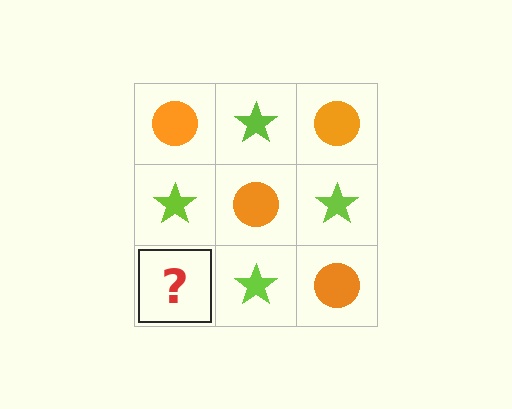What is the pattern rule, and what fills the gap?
The rule is that it alternates orange circle and lime star in a checkerboard pattern. The gap should be filled with an orange circle.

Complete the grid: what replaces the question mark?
The question mark should be replaced with an orange circle.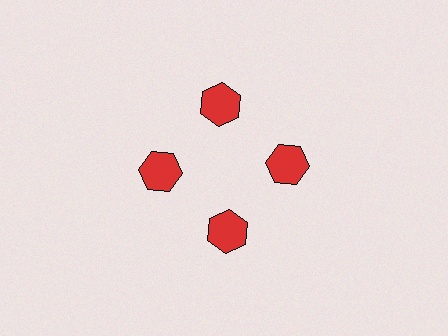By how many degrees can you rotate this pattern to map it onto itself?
The pattern maps onto itself every 90 degrees of rotation.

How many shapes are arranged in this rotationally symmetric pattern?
There are 4 shapes, arranged in 4 groups of 1.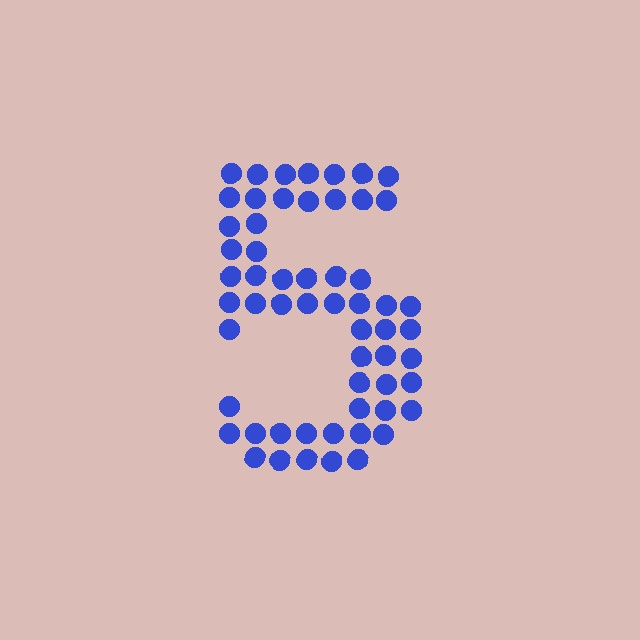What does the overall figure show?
The overall figure shows the digit 5.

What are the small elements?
The small elements are circles.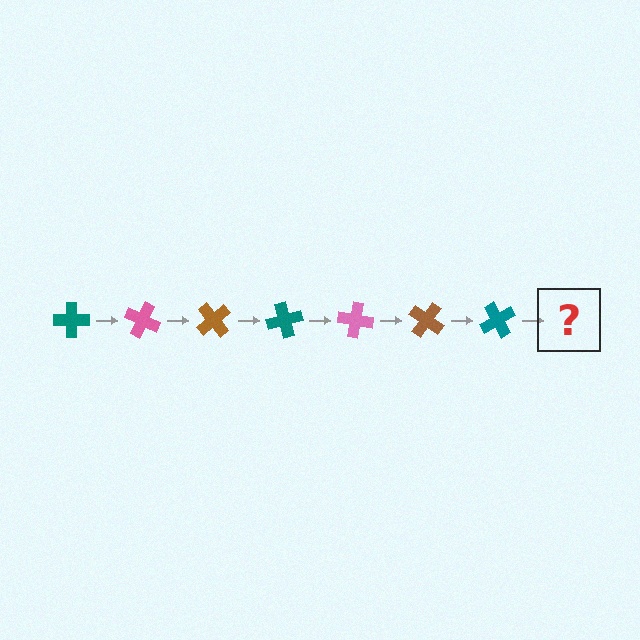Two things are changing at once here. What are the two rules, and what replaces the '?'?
The two rules are that it rotates 25 degrees each step and the color cycles through teal, pink, and brown. The '?' should be a pink cross, rotated 175 degrees from the start.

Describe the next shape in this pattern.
It should be a pink cross, rotated 175 degrees from the start.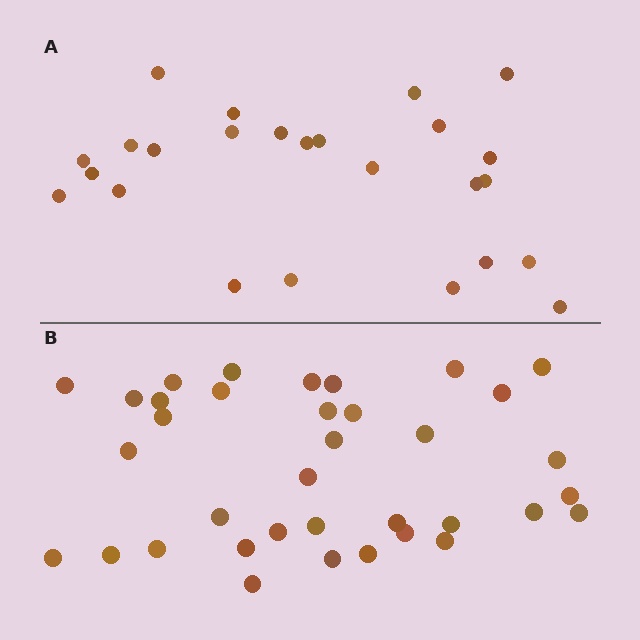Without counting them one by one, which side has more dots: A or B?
Region B (the bottom region) has more dots.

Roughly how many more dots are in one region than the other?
Region B has roughly 12 or so more dots than region A.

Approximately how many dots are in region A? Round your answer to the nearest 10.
About 20 dots. (The exact count is 25, which rounds to 20.)